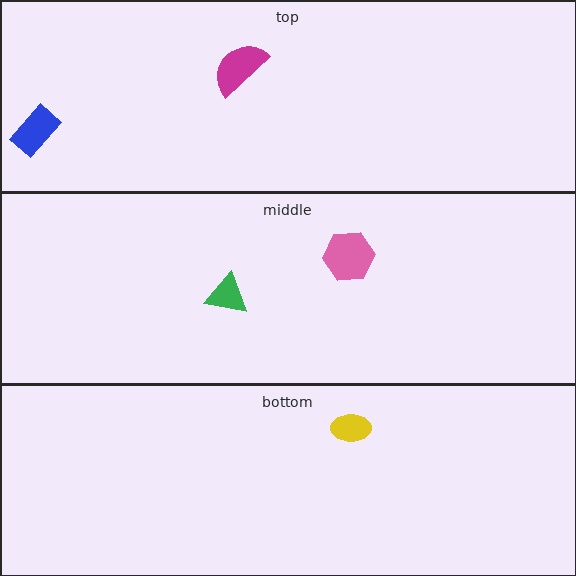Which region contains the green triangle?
The middle region.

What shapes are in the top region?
The magenta semicircle, the blue rectangle.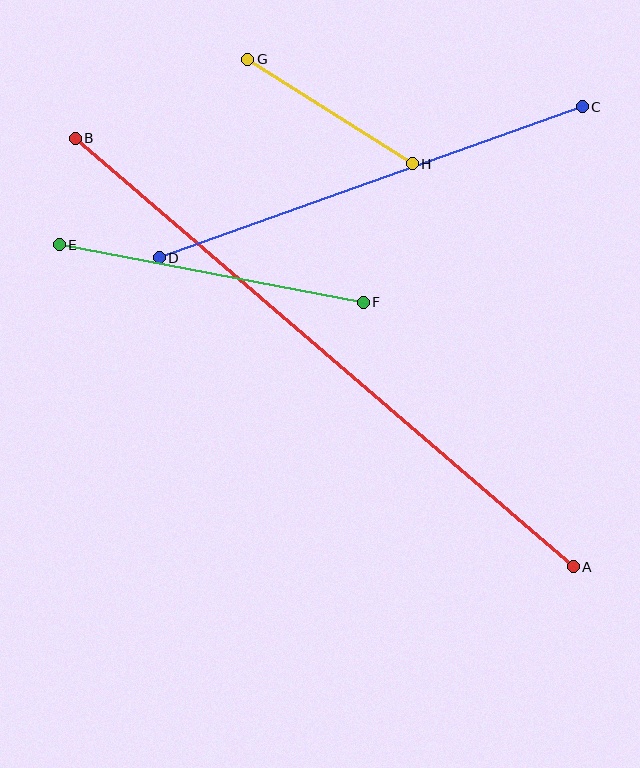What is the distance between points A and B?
The distance is approximately 657 pixels.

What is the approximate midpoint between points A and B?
The midpoint is at approximately (324, 353) pixels.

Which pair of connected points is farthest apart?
Points A and B are farthest apart.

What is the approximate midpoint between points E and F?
The midpoint is at approximately (211, 274) pixels.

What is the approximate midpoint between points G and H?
The midpoint is at approximately (330, 112) pixels.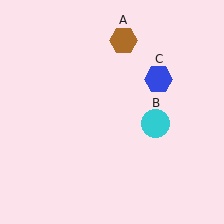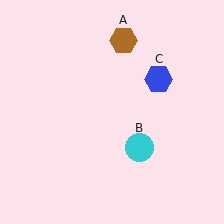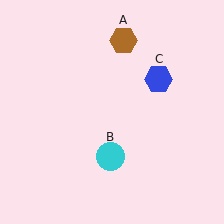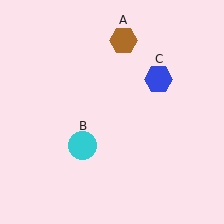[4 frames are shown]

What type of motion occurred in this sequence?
The cyan circle (object B) rotated clockwise around the center of the scene.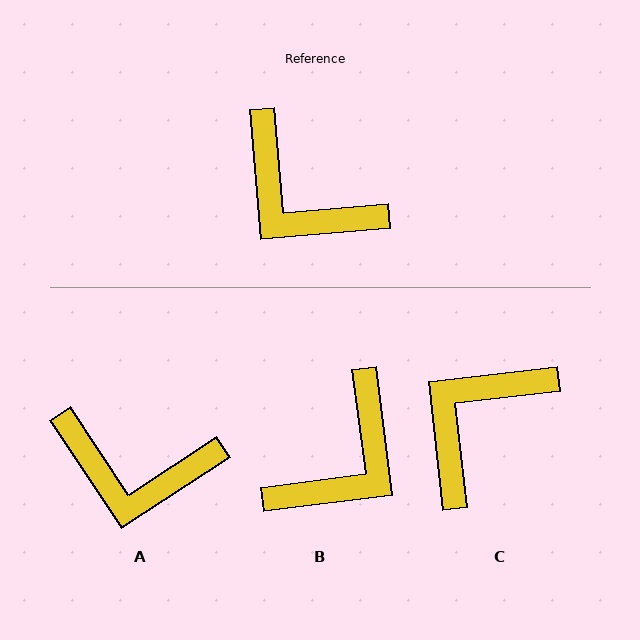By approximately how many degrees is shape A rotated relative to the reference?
Approximately 29 degrees counter-clockwise.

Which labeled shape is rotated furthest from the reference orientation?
B, about 92 degrees away.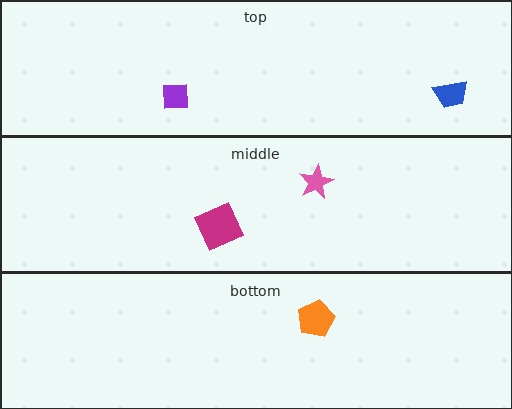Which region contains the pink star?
The middle region.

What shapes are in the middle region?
The pink star, the magenta square.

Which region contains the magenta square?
The middle region.